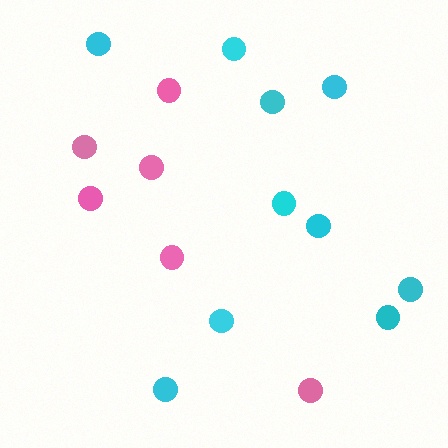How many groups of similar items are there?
There are 2 groups: one group of pink circles (6) and one group of cyan circles (10).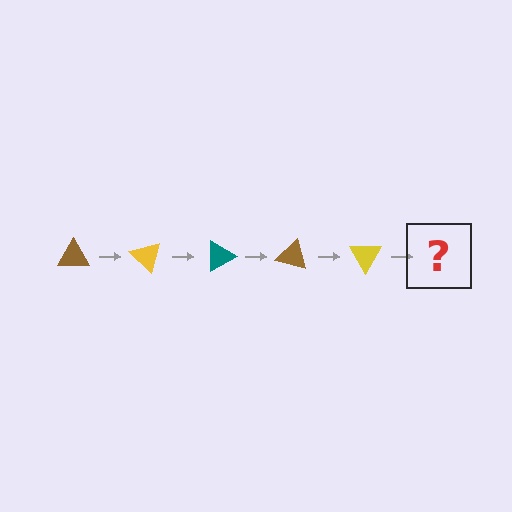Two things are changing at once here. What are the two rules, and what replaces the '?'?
The two rules are that it rotates 45 degrees each step and the color cycles through brown, yellow, and teal. The '?' should be a teal triangle, rotated 225 degrees from the start.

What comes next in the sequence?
The next element should be a teal triangle, rotated 225 degrees from the start.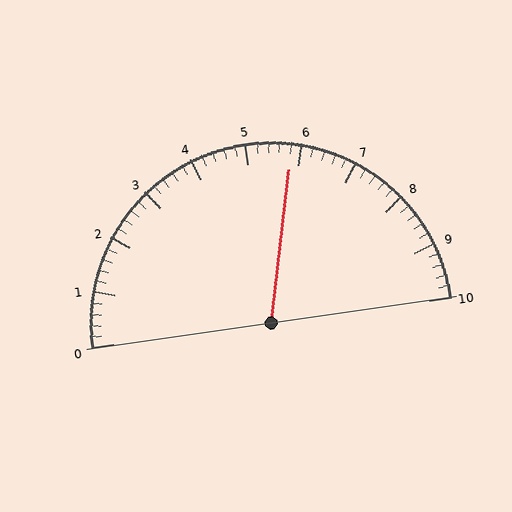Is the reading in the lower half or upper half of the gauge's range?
The reading is in the upper half of the range (0 to 10).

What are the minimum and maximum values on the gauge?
The gauge ranges from 0 to 10.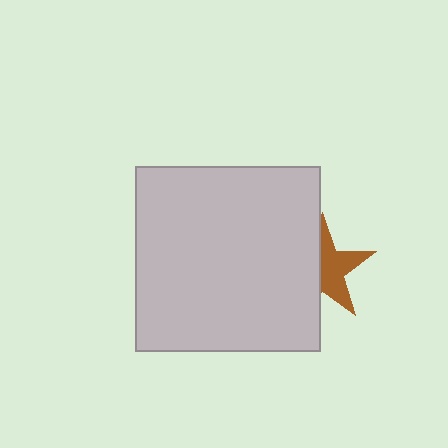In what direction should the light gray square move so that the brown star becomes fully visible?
The light gray square should move left. That is the shortest direction to clear the overlap and leave the brown star fully visible.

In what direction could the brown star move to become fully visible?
The brown star could move right. That would shift it out from behind the light gray square entirely.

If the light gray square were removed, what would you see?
You would see the complete brown star.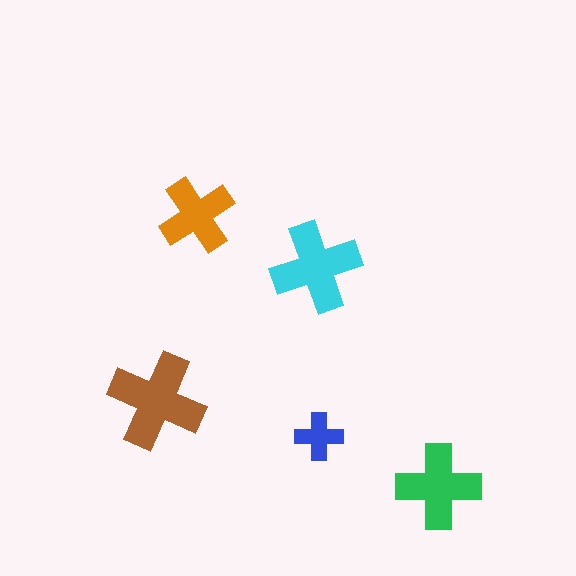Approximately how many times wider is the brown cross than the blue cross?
About 2 times wider.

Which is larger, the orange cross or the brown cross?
The brown one.